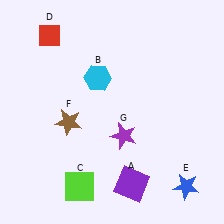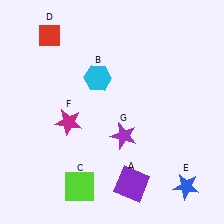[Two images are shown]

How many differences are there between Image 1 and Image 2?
There is 1 difference between the two images.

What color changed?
The star (F) changed from brown in Image 1 to magenta in Image 2.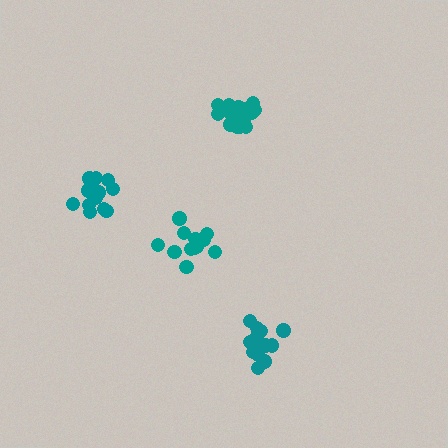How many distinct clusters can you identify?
There are 4 distinct clusters.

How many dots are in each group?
Group 1: 20 dots, Group 2: 14 dots, Group 3: 14 dots, Group 4: 14 dots (62 total).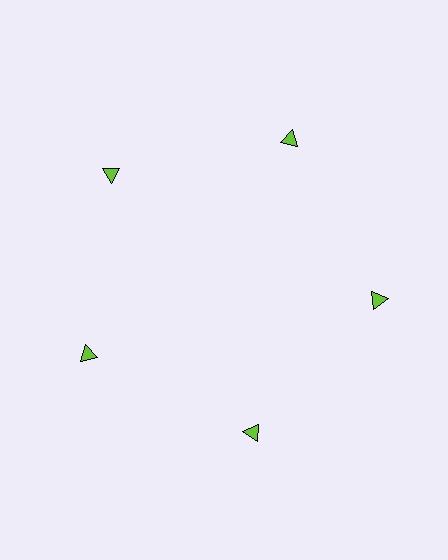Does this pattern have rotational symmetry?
Yes, this pattern has 5-fold rotational symmetry. It looks the same after rotating 72 degrees around the center.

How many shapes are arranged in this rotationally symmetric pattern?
There are 5 shapes, arranged in 5 groups of 1.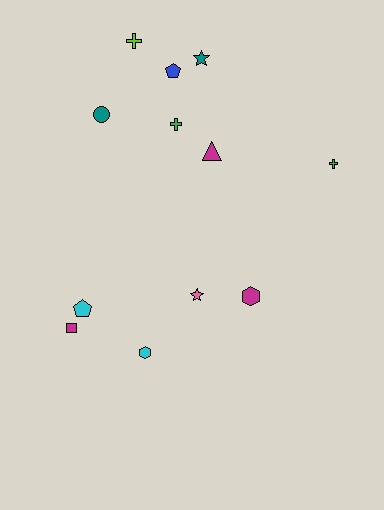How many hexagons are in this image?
There are 2 hexagons.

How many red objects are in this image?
There are no red objects.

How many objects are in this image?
There are 12 objects.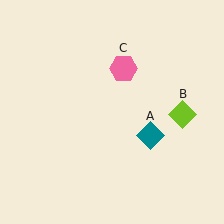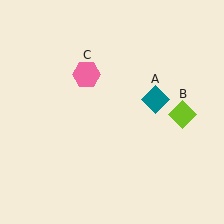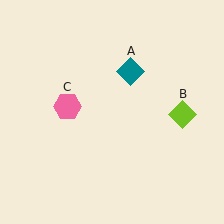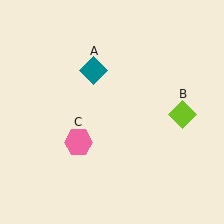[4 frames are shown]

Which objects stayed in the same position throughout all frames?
Lime diamond (object B) remained stationary.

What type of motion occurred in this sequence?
The teal diamond (object A), pink hexagon (object C) rotated counterclockwise around the center of the scene.